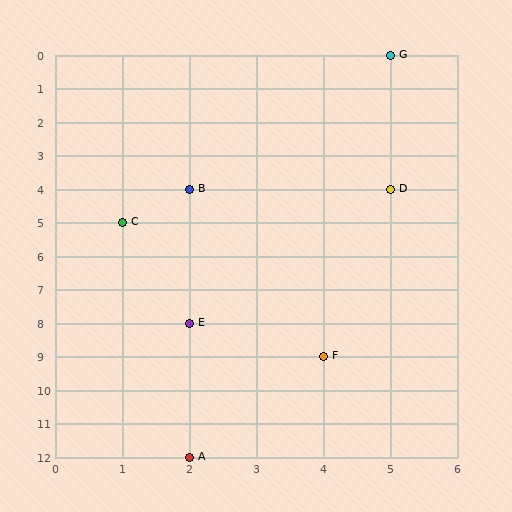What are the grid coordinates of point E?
Point E is at grid coordinates (2, 8).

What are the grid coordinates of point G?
Point G is at grid coordinates (5, 0).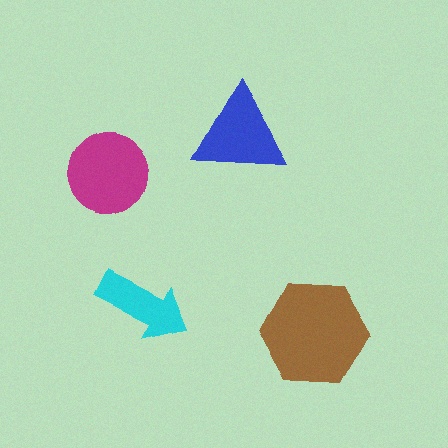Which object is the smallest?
The cyan arrow.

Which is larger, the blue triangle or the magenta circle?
The magenta circle.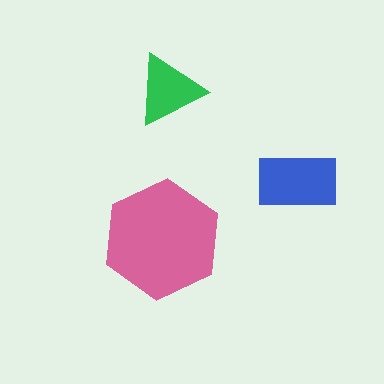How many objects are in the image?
There are 3 objects in the image.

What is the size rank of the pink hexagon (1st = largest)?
1st.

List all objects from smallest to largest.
The green triangle, the blue rectangle, the pink hexagon.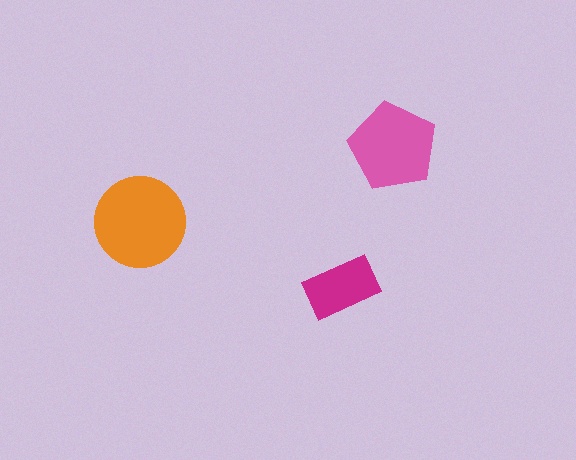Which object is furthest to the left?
The orange circle is leftmost.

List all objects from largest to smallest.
The orange circle, the pink pentagon, the magenta rectangle.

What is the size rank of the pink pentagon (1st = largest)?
2nd.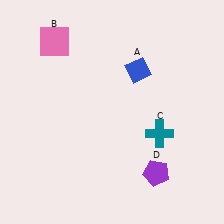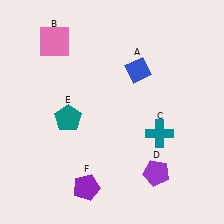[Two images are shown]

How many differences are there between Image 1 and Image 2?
There are 2 differences between the two images.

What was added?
A teal pentagon (E), a purple pentagon (F) were added in Image 2.